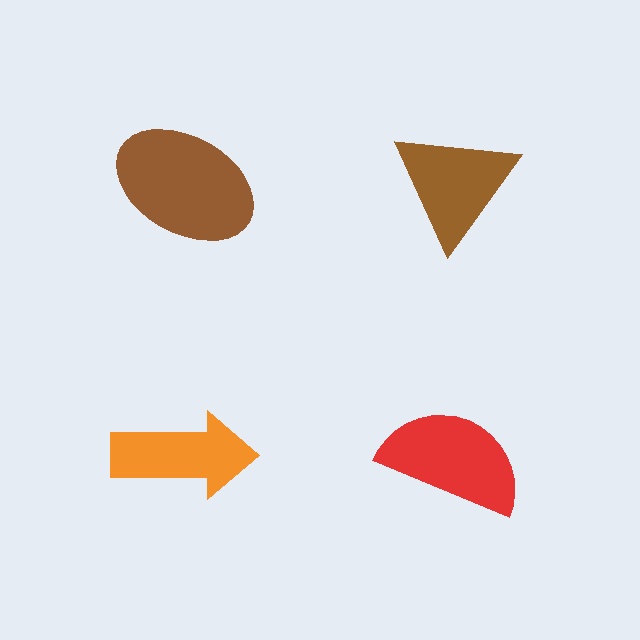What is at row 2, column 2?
A red semicircle.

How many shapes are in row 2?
2 shapes.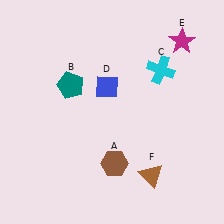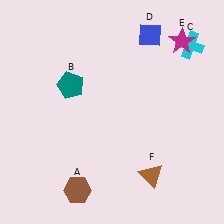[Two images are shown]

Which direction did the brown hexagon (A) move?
The brown hexagon (A) moved left.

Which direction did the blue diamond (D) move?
The blue diamond (D) moved up.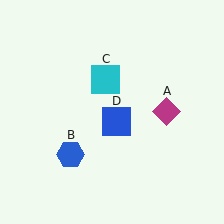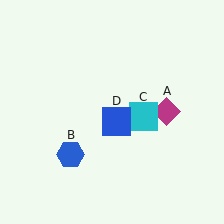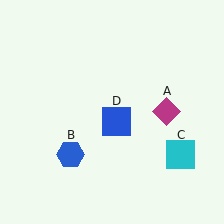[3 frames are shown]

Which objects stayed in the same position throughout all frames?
Magenta diamond (object A) and blue hexagon (object B) and blue square (object D) remained stationary.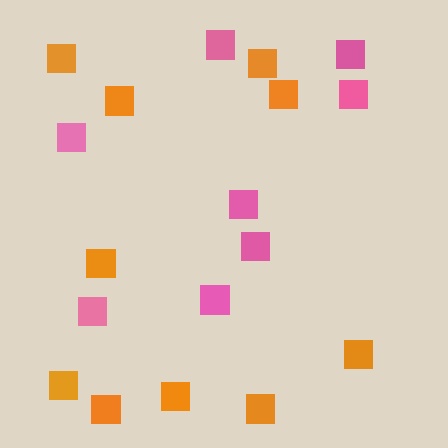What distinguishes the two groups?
There are 2 groups: one group of orange squares (10) and one group of pink squares (8).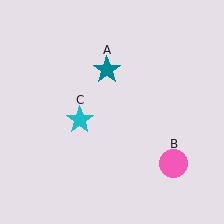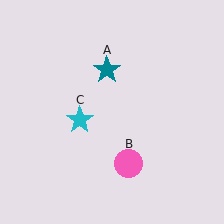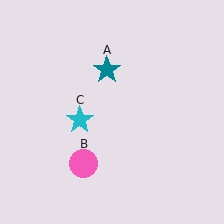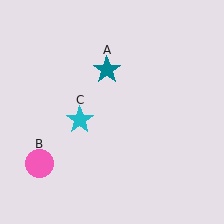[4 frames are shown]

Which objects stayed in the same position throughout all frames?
Teal star (object A) and cyan star (object C) remained stationary.